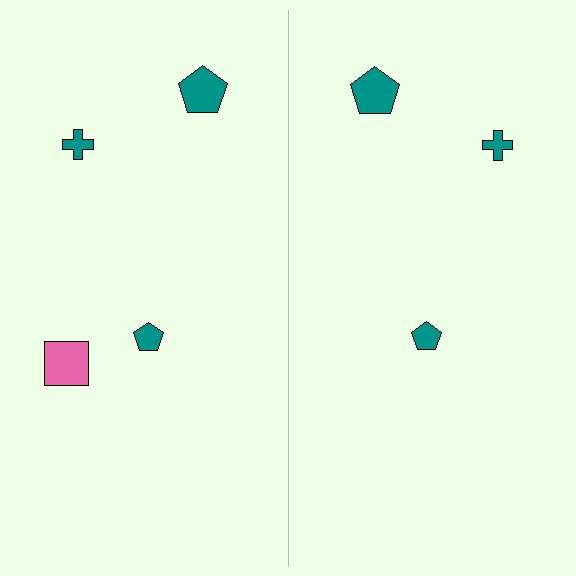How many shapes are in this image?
There are 7 shapes in this image.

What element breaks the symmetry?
A pink square is missing from the right side.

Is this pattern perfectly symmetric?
No, the pattern is not perfectly symmetric. A pink square is missing from the right side.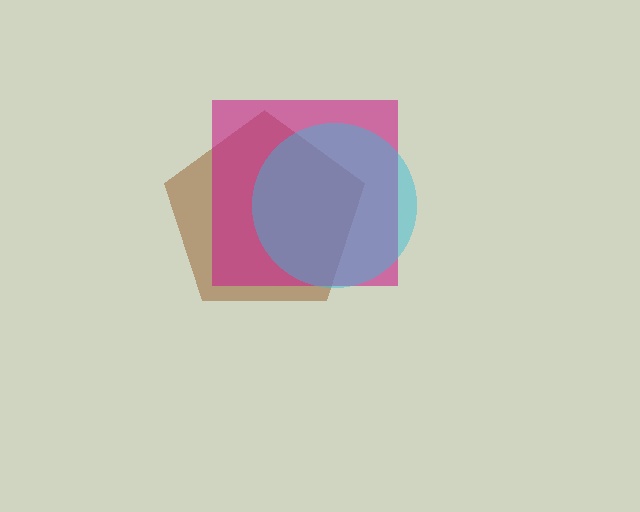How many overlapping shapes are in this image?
There are 3 overlapping shapes in the image.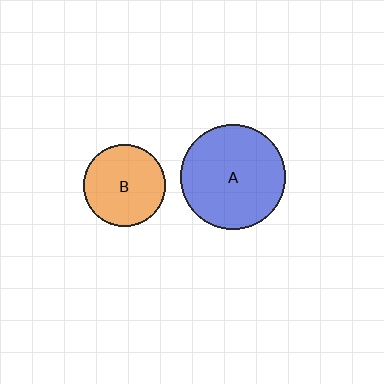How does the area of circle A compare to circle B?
Approximately 1.6 times.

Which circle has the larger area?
Circle A (blue).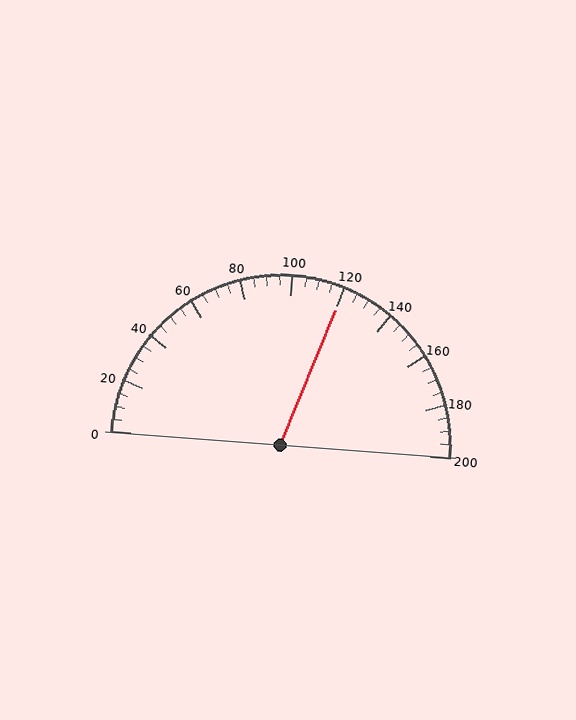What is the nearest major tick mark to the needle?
The nearest major tick mark is 120.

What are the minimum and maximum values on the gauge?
The gauge ranges from 0 to 200.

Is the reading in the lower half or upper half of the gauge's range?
The reading is in the upper half of the range (0 to 200).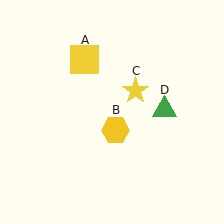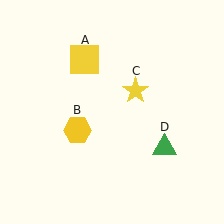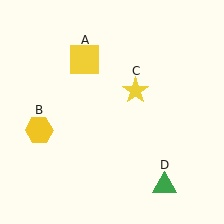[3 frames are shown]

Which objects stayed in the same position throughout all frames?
Yellow square (object A) and yellow star (object C) remained stationary.